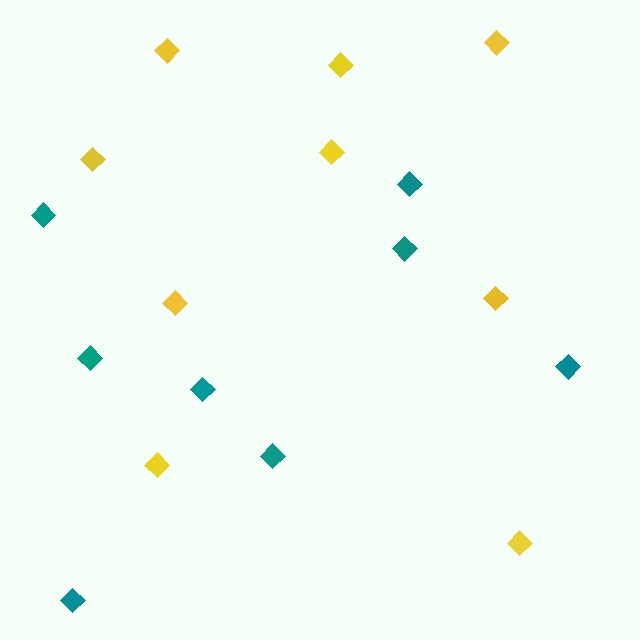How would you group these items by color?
There are 2 groups: one group of teal diamonds (8) and one group of yellow diamonds (9).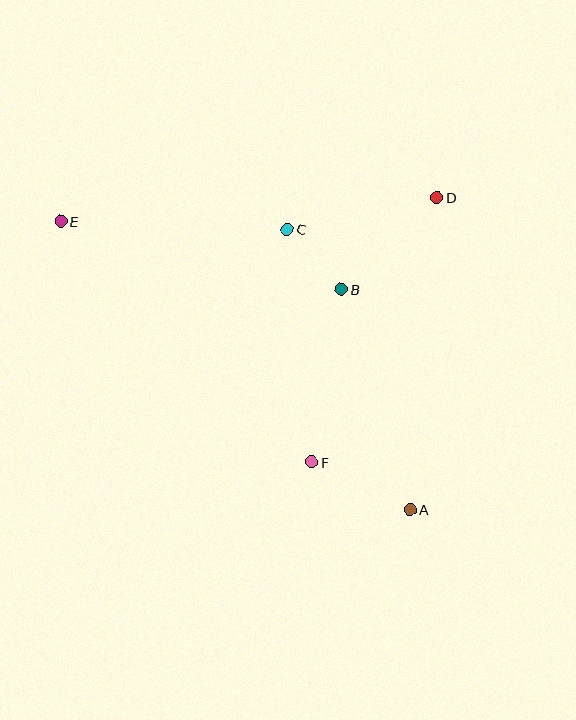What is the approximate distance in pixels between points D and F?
The distance between D and F is approximately 293 pixels.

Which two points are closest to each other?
Points B and C are closest to each other.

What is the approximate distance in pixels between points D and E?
The distance between D and E is approximately 377 pixels.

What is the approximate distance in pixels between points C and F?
The distance between C and F is approximately 234 pixels.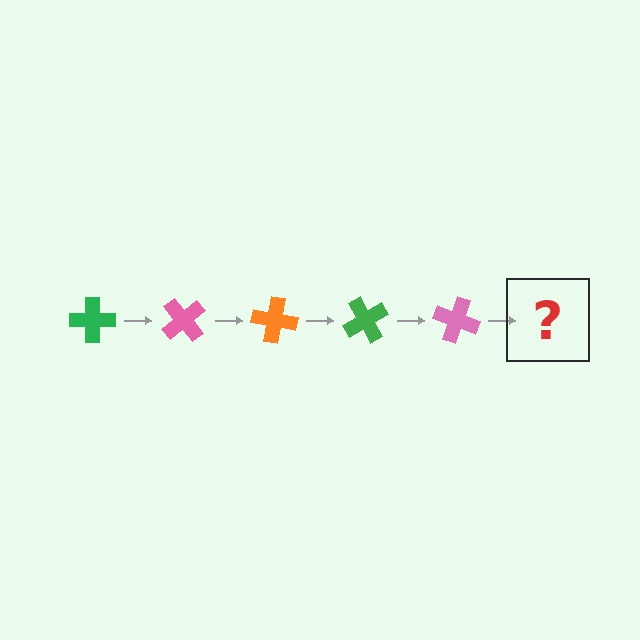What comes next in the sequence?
The next element should be an orange cross, rotated 250 degrees from the start.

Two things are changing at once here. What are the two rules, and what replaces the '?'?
The two rules are that it rotates 50 degrees each step and the color cycles through green, pink, and orange. The '?' should be an orange cross, rotated 250 degrees from the start.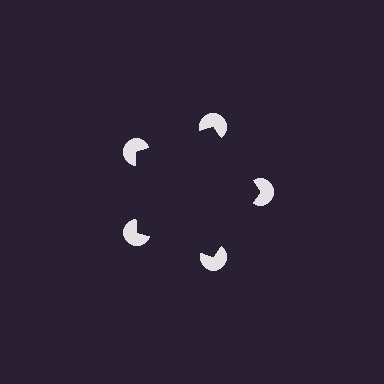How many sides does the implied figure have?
5 sides.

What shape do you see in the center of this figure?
An illusory pentagon — its edges are inferred from the aligned wedge cuts in the pac-man discs, not physically drawn.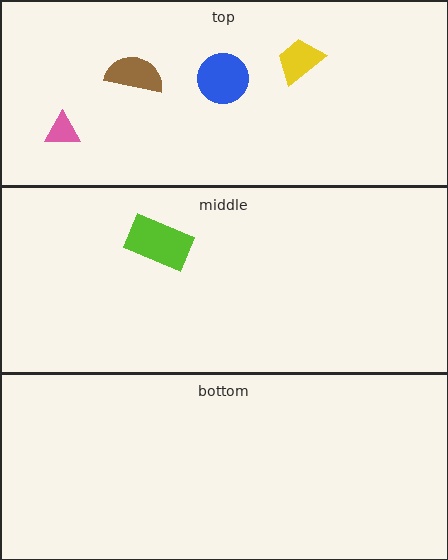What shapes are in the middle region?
The lime rectangle.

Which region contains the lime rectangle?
The middle region.